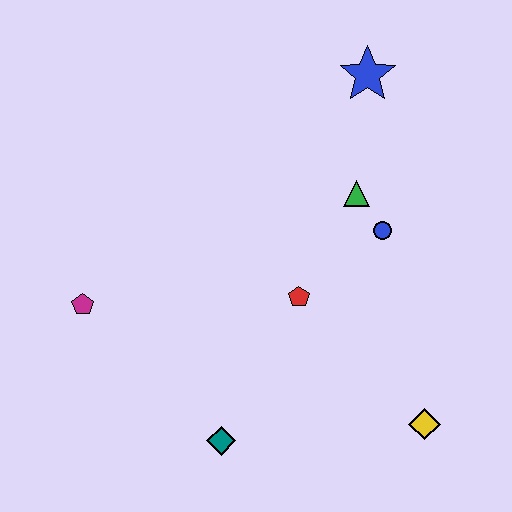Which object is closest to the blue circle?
The green triangle is closest to the blue circle.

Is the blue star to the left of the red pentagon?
No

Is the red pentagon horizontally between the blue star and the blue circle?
No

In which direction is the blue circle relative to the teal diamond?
The blue circle is above the teal diamond.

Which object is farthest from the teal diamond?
The blue star is farthest from the teal diamond.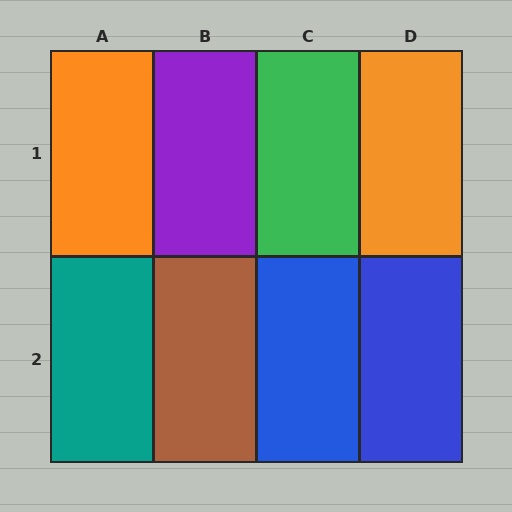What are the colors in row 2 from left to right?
Teal, brown, blue, blue.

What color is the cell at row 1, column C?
Green.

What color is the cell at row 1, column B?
Purple.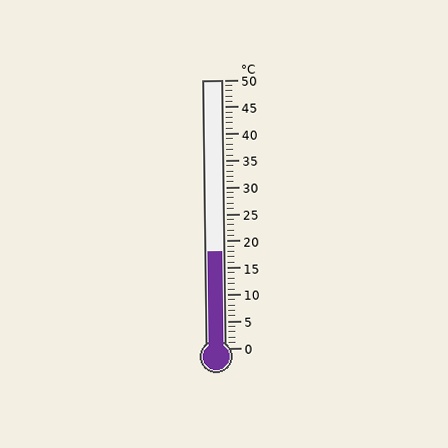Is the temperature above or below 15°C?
The temperature is above 15°C.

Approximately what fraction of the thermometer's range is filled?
The thermometer is filled to approximately 35% of its range.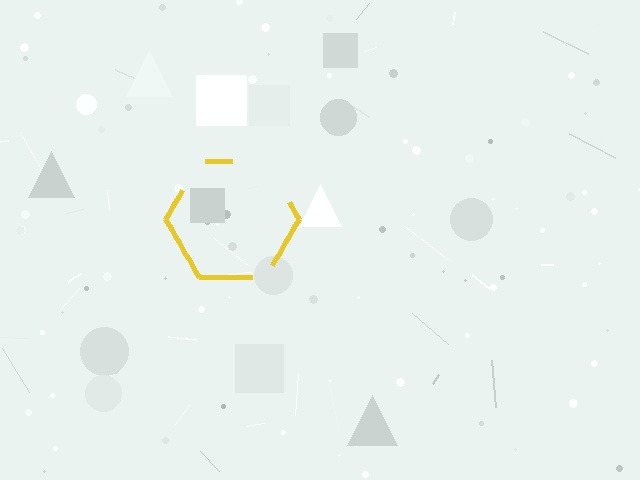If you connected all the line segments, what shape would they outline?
They would outline a hexagon.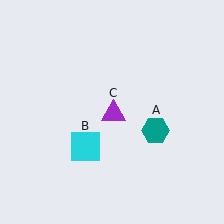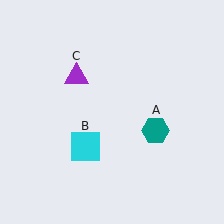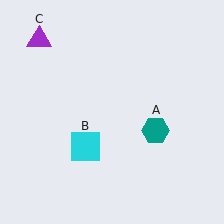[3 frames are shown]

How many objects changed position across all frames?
1 object changed position: purple triangle (object C).